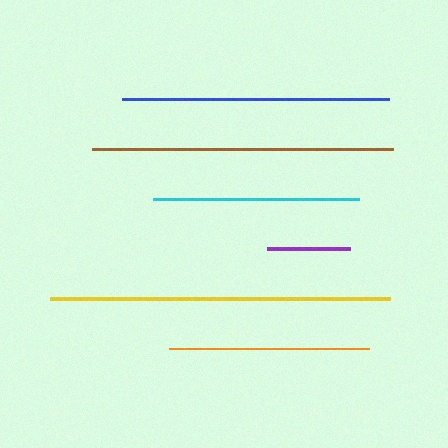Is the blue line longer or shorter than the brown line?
The brown line is longer than the blue line.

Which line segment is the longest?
The yellow line is the longest at approximately 340 pixels.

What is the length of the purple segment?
The purple segment is approximately 83 pixels long.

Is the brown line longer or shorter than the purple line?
The brown line is longer than the purple line.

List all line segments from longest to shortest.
From longest to shortest: yellow, brown, blue, cyan, orange, purple.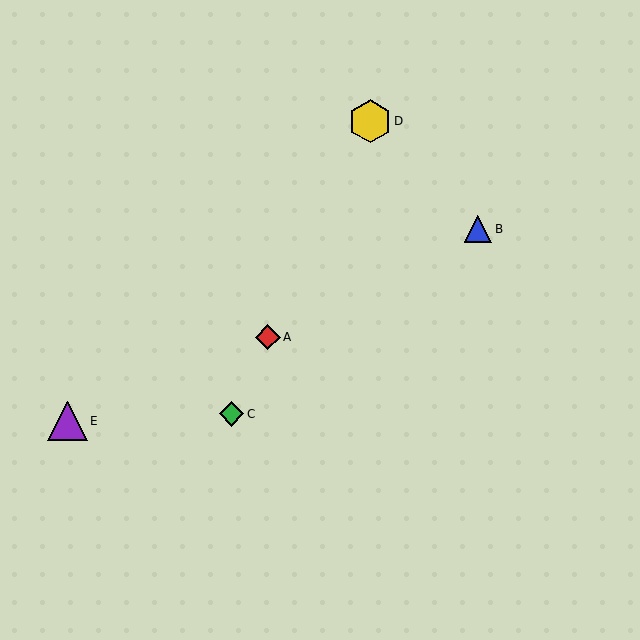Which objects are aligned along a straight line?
Objects A, C, D are aligned along a straight line.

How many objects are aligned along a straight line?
3 objects (A, C, D) are aligned along a straight line.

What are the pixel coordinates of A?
Object A is at (268, 337).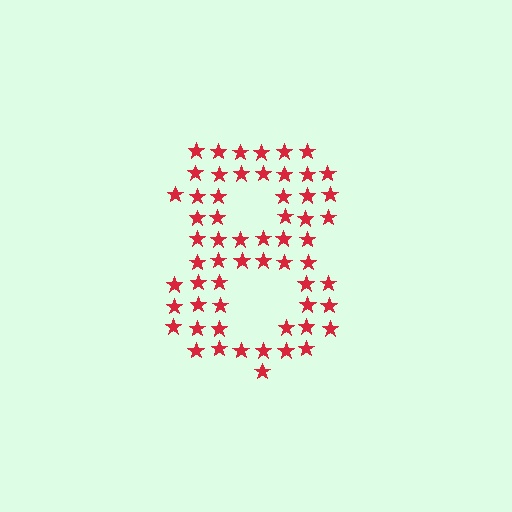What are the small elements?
The small elements are stars.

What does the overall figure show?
The overall figure shows the digit 8.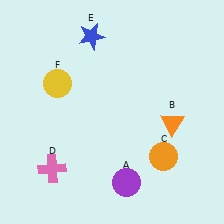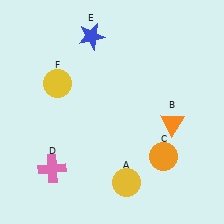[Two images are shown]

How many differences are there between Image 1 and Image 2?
There is 1 difference between the two images.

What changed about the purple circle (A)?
In Image 1, A is purple. In Image 2, it changed to yellow.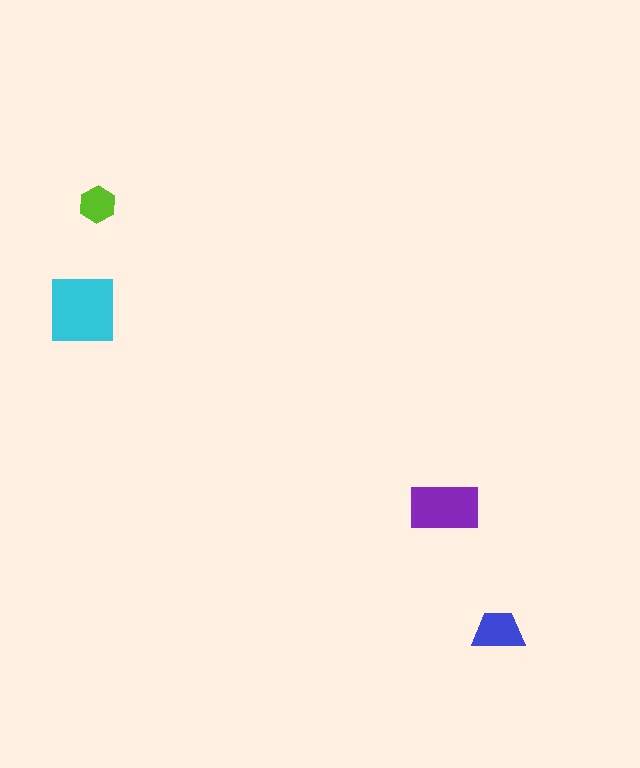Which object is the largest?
The cyan square.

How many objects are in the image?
There are 4 objects in the image.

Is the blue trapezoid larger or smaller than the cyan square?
Smaller.